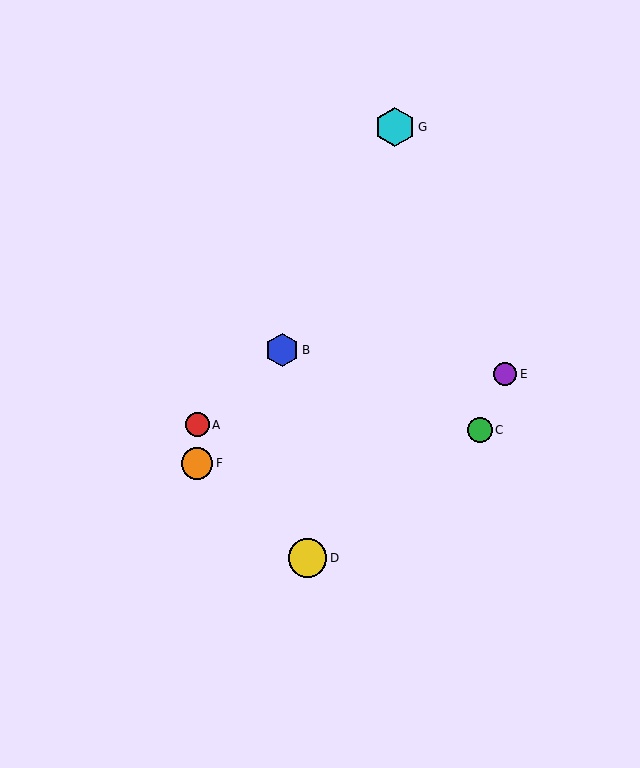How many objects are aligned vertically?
2 objects (A, F) are aligned vertically.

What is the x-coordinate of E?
Object E is at x≈505.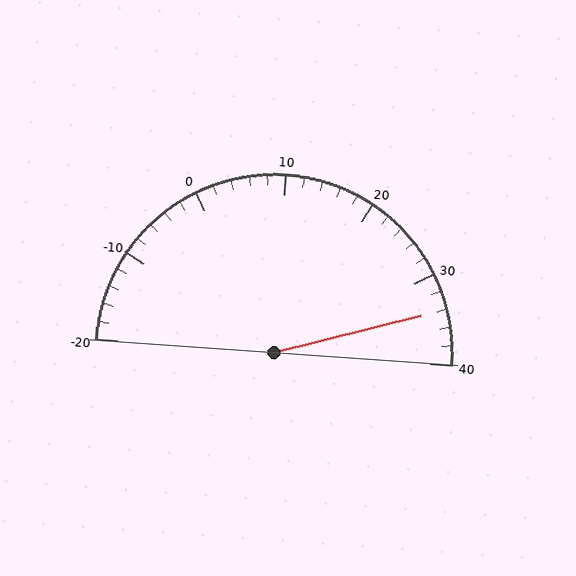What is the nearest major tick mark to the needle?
The nearest major tick mark is 30.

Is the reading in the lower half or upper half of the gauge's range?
The reading is in the upper half of the range (-20 to 40).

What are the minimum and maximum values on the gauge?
The gauge ranges from -20 to 40.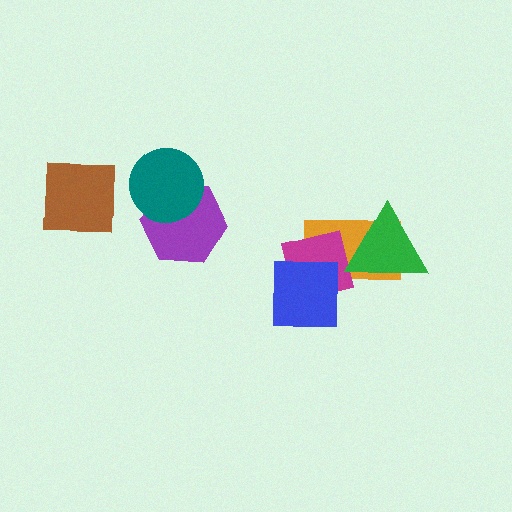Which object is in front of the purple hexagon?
The teal circle is in front of the purple hexagon.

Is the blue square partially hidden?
No, no other shape covers it.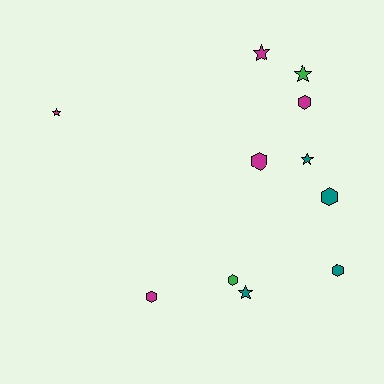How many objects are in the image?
There are 11 objects.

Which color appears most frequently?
Magenta, with 5 objects.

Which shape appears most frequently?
Hexagon, with 6 objects.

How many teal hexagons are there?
There are 2 teal hexagons.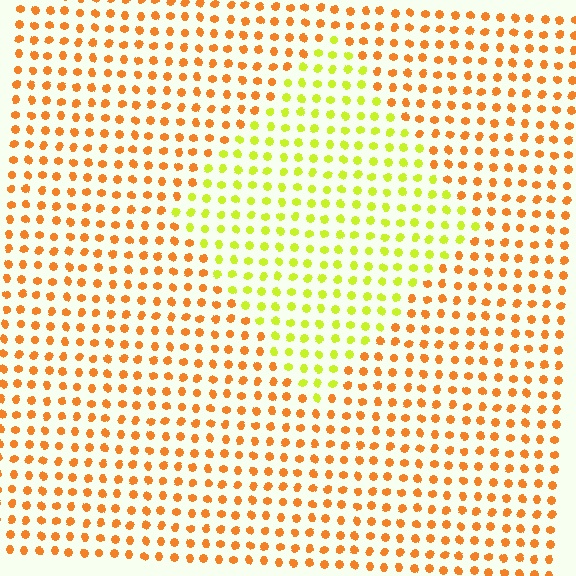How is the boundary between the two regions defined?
The boundary is defined purely by a slight shift in hue (about 47 degrees). Spacing, size, and orientation are identical on both sides.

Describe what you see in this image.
The image is filled with small orange elements in a uniform arrangement. A diamond-shaped region is visible where the elements are tinted to a slightly different hue, forming a subtle color boundary.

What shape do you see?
I see a diamond.